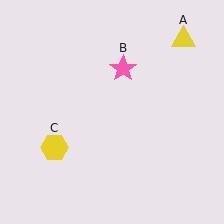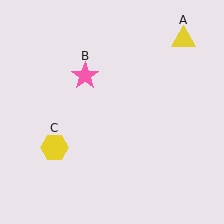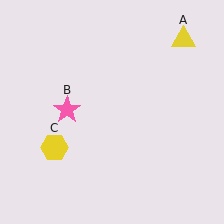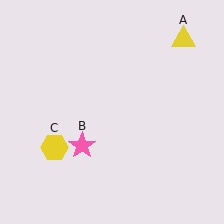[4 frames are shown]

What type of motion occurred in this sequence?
The pink star (object B) rotated counterclockwise around the center of the scene.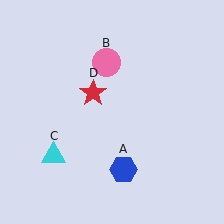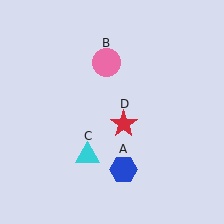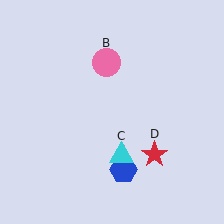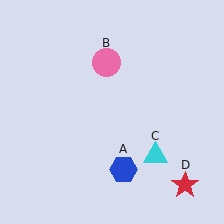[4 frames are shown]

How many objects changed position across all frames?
2 objects changed position: cyan triangle (object C), red star (object D).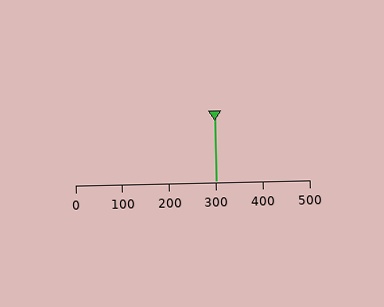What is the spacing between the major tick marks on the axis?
The major ticks are spaced 100 apart.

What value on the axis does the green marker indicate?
The marker indicates approximately 300.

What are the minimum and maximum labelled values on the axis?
The axis runs from 0 to 500.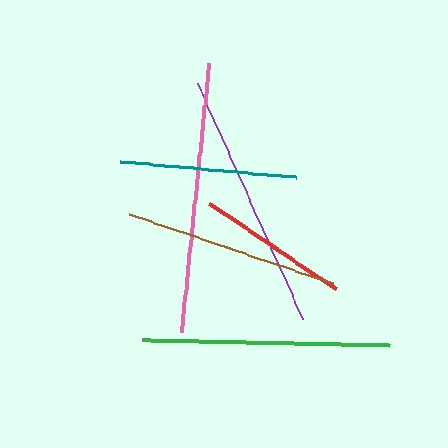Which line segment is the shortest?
The red line is the shortest at approximately 152 pixels.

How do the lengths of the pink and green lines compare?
The pink and green lines are approximately the same length.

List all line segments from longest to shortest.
From longest to shortest: pink, purple, green, brown, teal, red.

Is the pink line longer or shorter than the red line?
The pink line is longer than the red line.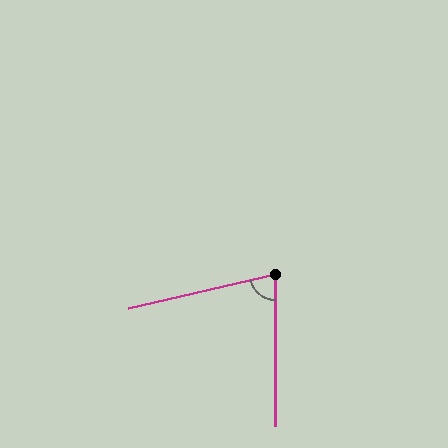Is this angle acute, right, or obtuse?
It is acute.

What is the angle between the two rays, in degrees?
Approximately 77 degrees.